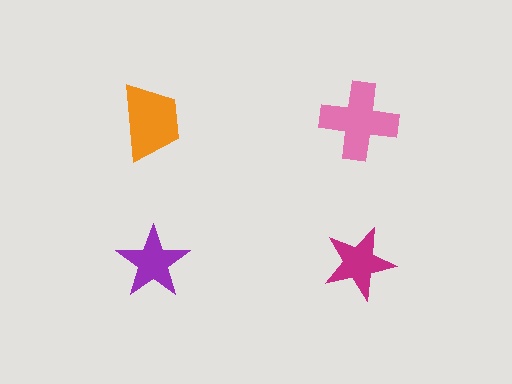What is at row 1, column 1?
An orange trapezoid.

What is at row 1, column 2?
A pink cross.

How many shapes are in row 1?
2 shapes.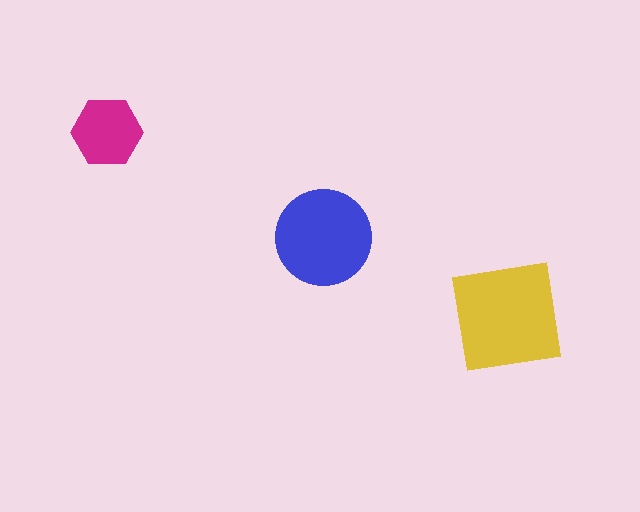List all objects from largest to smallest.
The yellow square, the blue circle, the magenta hexagon.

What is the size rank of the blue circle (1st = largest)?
2nd.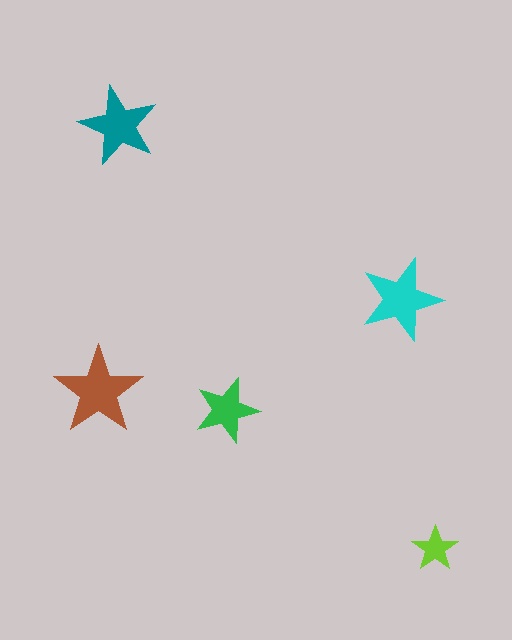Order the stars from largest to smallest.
the brown one, the cyan one, the teal one, the green one, the lime one.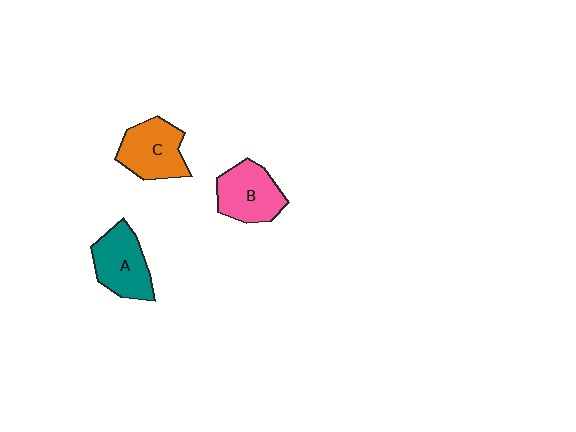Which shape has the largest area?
Shape A (teal).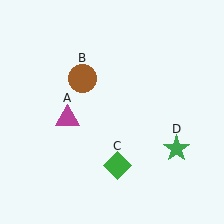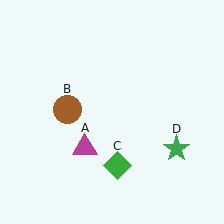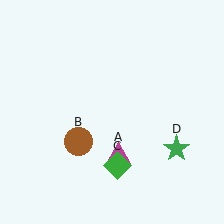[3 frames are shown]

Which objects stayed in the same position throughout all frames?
Green diamond (object C) and green star (object D) remained stationary.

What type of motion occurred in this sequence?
The magenta triangle (object A), brown circle (object B) rotated counterclockwise around the center of the scene.